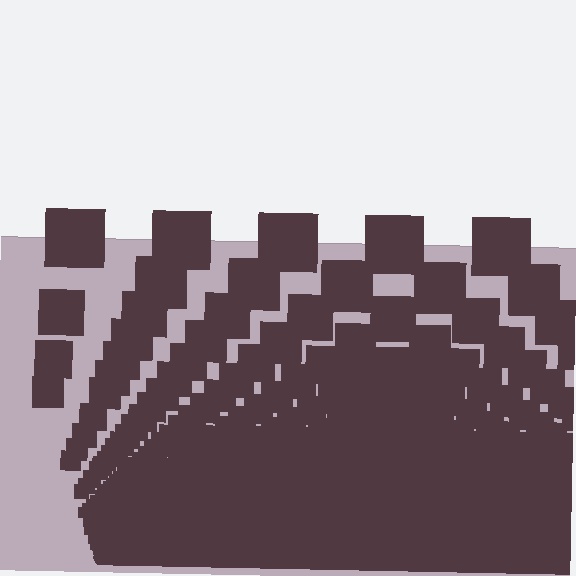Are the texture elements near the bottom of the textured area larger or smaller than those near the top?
Smaller. The gradient is inverted — elements near the bottom are smaller and denser.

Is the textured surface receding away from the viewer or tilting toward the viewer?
The surface appears to tilt toward the viewer. Texture elements get larger and sparser toward the top.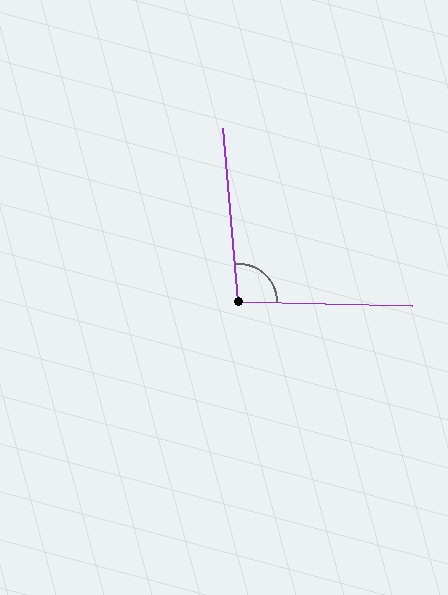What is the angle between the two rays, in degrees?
Approximately 96 degrees.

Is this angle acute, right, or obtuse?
It is obtuse.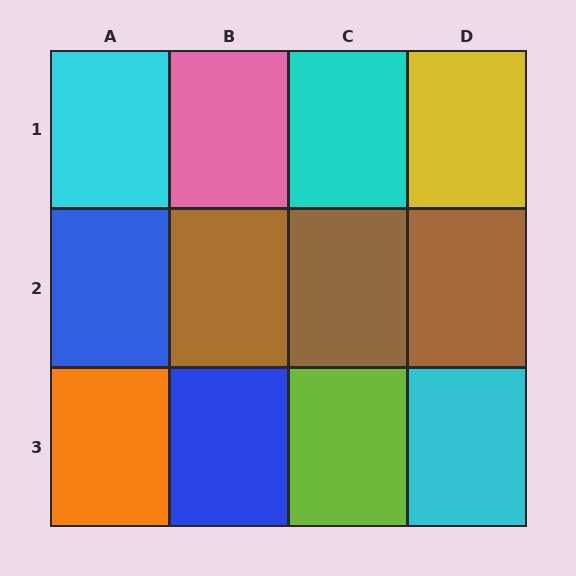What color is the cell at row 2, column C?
Brown.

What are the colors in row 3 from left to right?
Orange, blue, lime, cyan.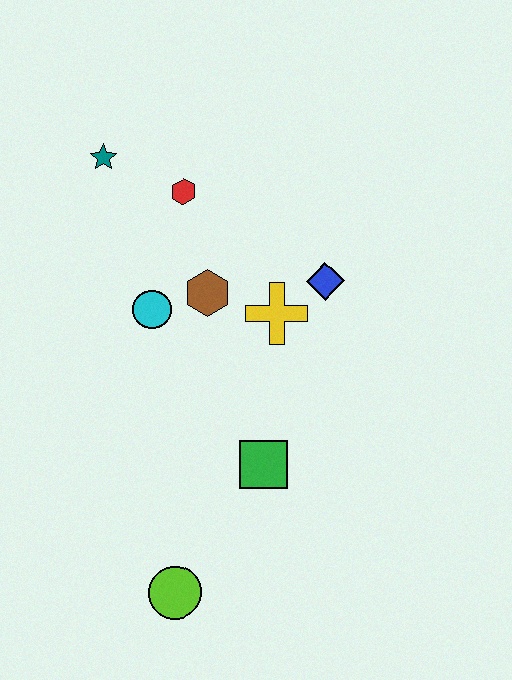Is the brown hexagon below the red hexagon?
Yes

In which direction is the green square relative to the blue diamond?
The green square is below the blue diamond.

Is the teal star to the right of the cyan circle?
No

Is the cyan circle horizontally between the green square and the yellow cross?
No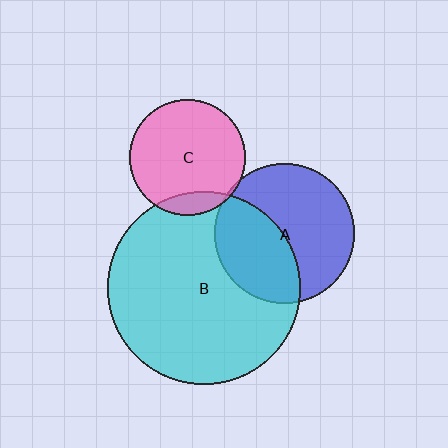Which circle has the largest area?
Circle B (cyan).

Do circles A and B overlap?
Yes.